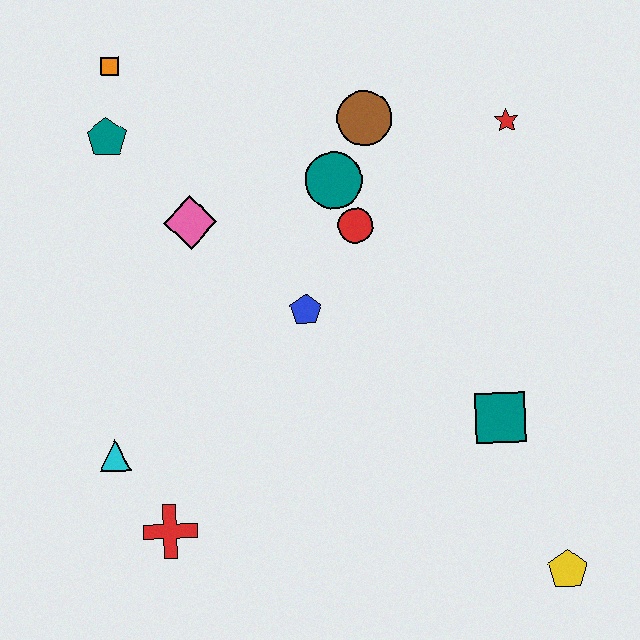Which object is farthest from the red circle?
The yellow pentagon is farthest from the red circle.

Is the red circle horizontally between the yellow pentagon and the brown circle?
No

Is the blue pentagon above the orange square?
No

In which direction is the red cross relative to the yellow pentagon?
The red cross is to the left of the yellow pentagon.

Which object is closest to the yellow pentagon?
The teal square is closest to the yellow pentagon.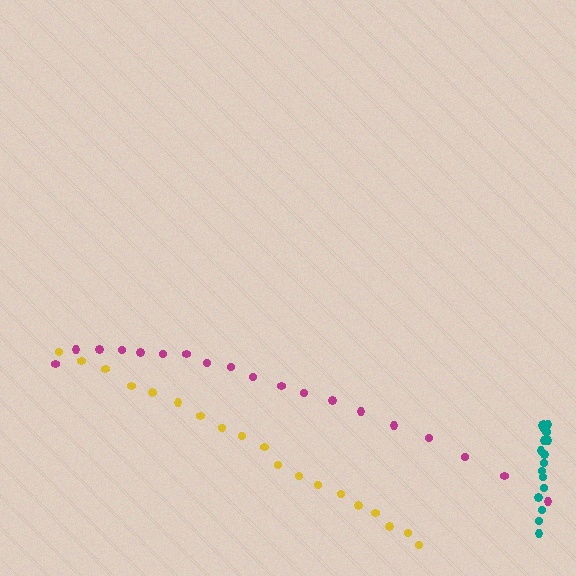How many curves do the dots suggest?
There are 3 distinct paths.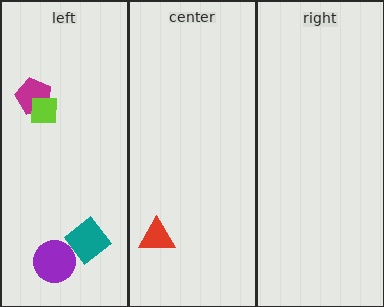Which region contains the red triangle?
The center region.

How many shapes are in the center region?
1.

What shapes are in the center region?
The red triangle.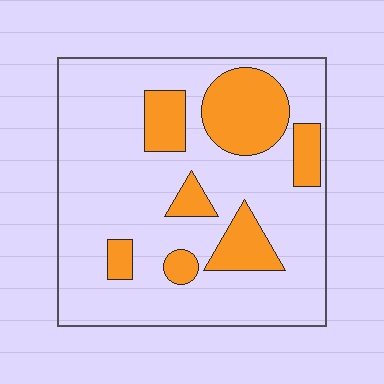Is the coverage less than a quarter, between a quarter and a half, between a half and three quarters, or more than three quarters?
Less than a quarter.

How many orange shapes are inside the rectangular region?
7.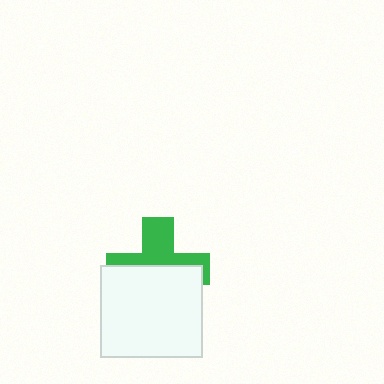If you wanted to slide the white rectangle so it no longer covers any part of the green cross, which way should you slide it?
Slide it down — that is the most direct way to separate the two shapes.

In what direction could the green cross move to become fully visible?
The green cross could move up. That would shift it out from behind the white rectangle entirely.